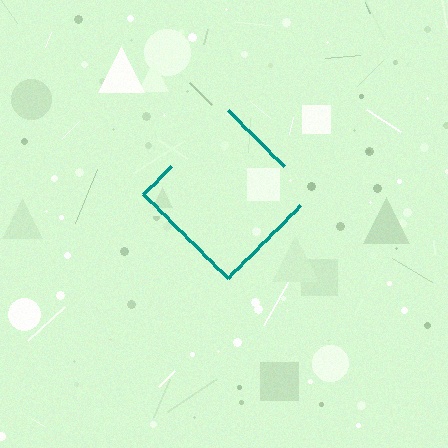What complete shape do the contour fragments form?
The contour fragments form a diamond.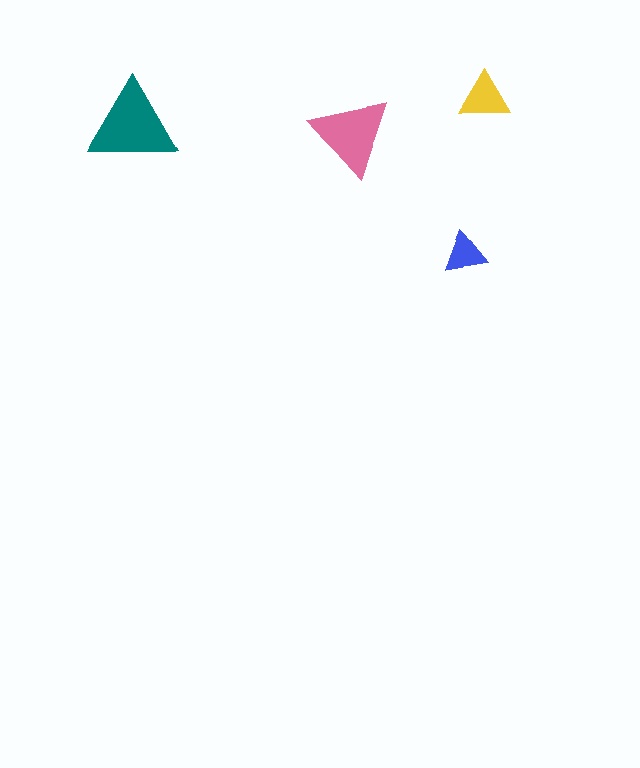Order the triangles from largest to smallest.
the teal one, the pink one, the yellow one, the blue one.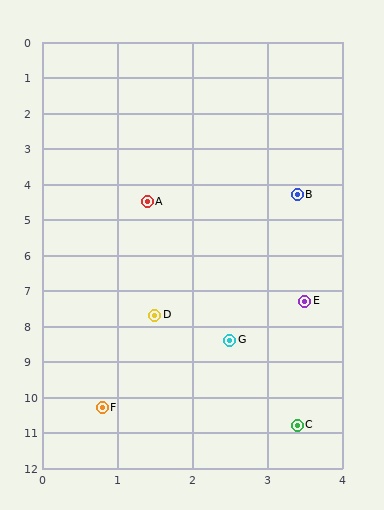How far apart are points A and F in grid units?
Points A and F are about 5.8 grid units apart.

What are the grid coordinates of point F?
Point F is at approximately (0.8, 10.3).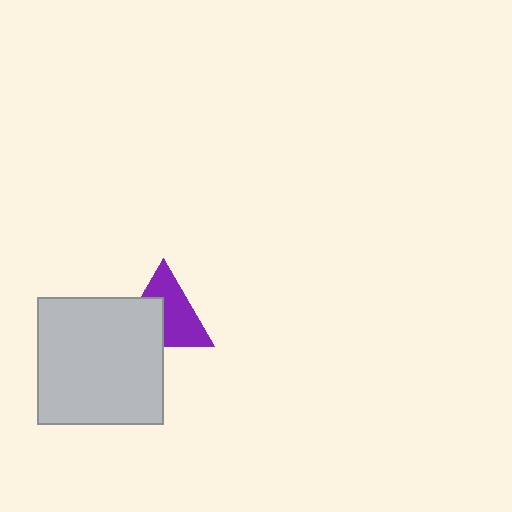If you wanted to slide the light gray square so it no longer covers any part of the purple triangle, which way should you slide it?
Slide it toward the lower-left — that is the most direct way to separate the two shapes.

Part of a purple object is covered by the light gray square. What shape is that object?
It is a triangle.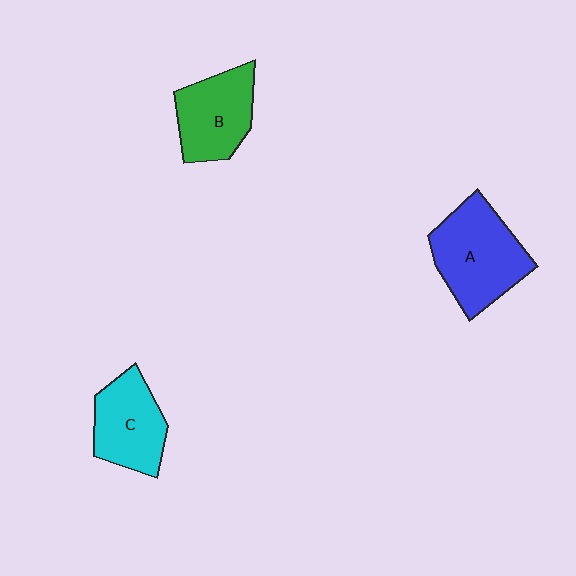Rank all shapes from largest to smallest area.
From largest to smallest: A (blue), B (green), C (cyan).